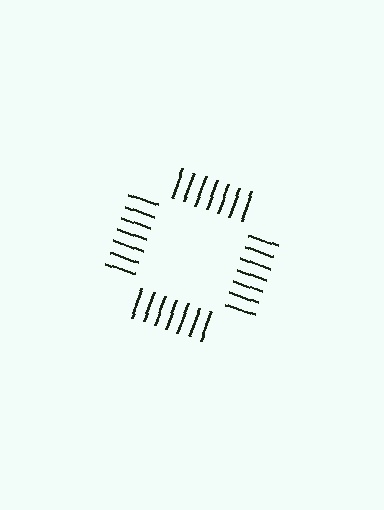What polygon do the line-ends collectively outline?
An illusory square — the line segments terminate on its edges but no continuous stroke is drawn.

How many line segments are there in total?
28 — 7 along each of the 4 edges.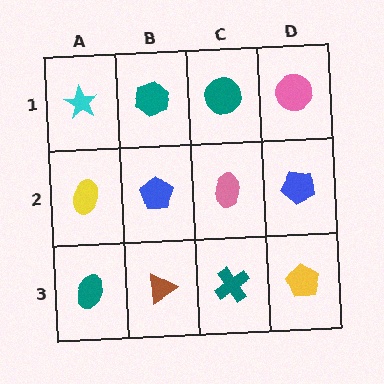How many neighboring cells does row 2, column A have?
3.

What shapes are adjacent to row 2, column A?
A cyan star (row 1, column A), a teal ellipse (row 3, column A), a blue pentagon (row 2, column B).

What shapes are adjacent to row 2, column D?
A pink circle (row 1, column D), a yellow pentagon (row 3, column D), a pink ellipse (row 2, column C).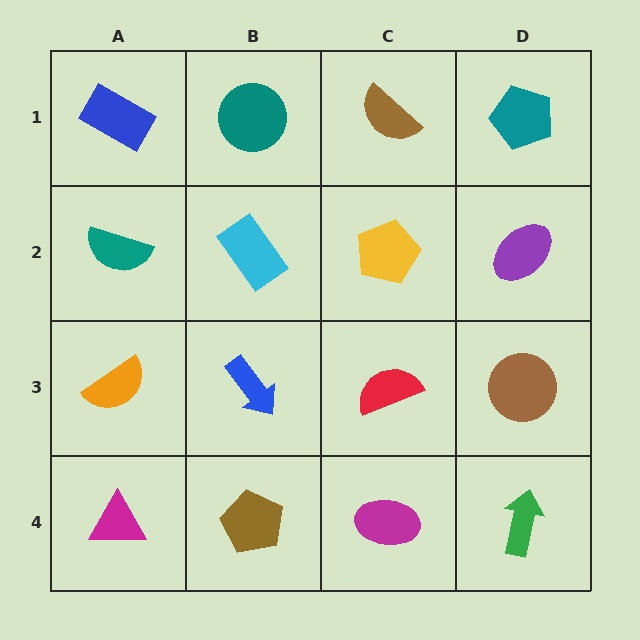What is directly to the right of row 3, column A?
A blue arrow.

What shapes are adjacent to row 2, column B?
A teal circle (row 1, column B), a blue arrow (row 3, column B), a teal semicircle (row 2, column A), a yellow pentagon (row 2, column C).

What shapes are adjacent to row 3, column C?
A yellow pentagon (row 2, column C), a magenta ellipse (row 4, column C), a blue arrow (row 3, column B), a brown circle (row 3, column D).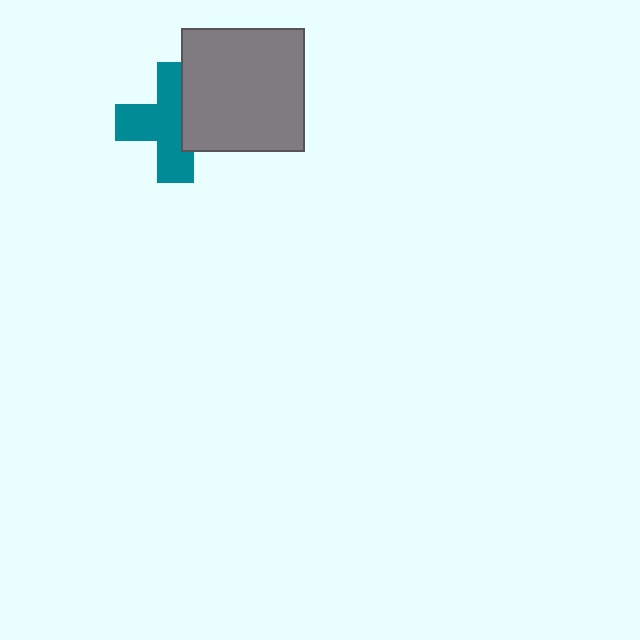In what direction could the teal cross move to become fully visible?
The teal cross could move left. That would shift it out from behind the gray square entirely.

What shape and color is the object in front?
The object in front is a gray square.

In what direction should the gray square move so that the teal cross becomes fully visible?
The gray square should move right. That is the shortest direction to clear the overlap and leave the teal cross fully visible.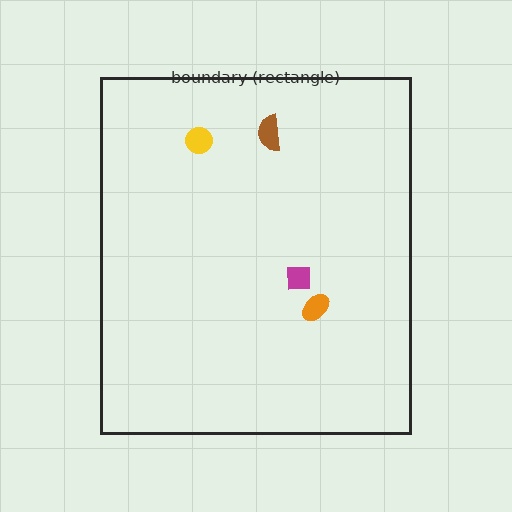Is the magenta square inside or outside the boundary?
Inside.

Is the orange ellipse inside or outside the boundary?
Inside.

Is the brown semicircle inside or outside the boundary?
Inside.